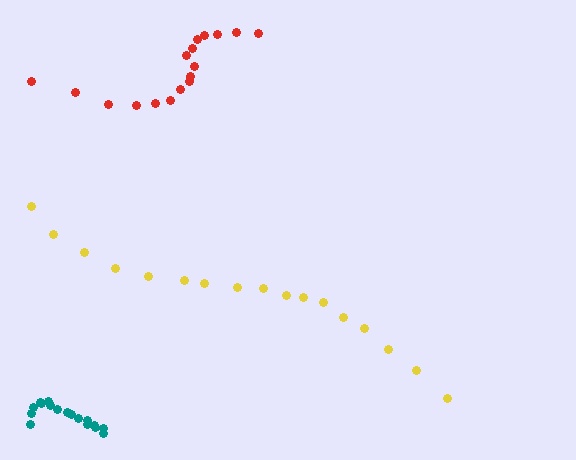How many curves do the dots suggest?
There are 3 distinct paths.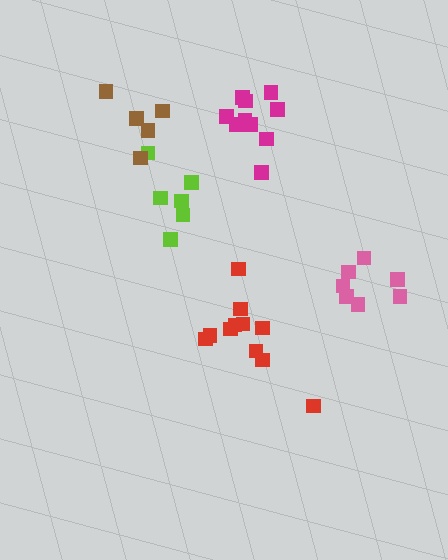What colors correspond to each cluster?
The clusters are colored: lime, magenta, brown, pink, red.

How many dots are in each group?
Group 1: 6 dots, Group 2: 10 dots, Group 3: 5 dots, Group 4: 7 dots, Group 5: 11 dots (39 total).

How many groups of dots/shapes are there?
There are 5 groups.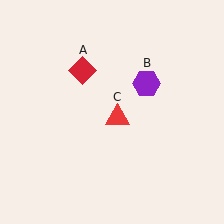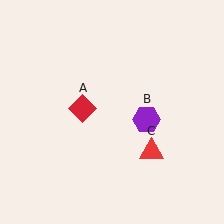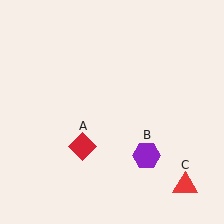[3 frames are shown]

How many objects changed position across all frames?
3 objects changed position: red diamond (object A), purple hexagon (object B), red triangle (object C).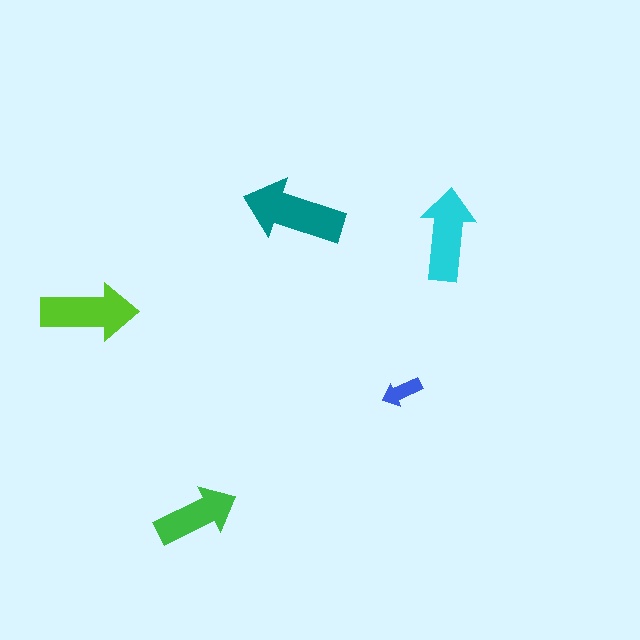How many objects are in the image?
There are 5 objects in the image.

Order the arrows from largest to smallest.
the teal one, the lime one, the cyan one, the green one, the blue one.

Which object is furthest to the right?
The cyan arrow is rightmost.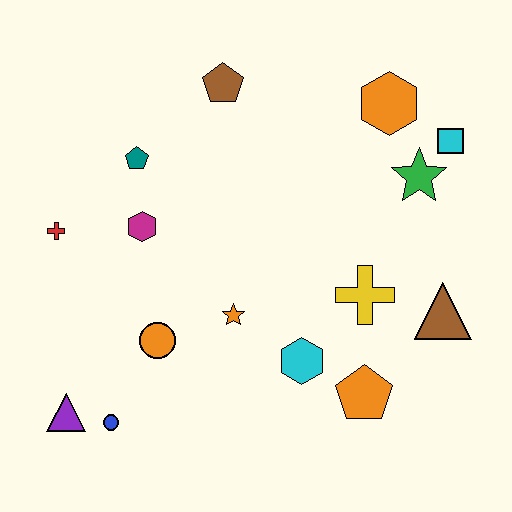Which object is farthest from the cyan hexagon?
The brown pentagon is farthest from the cyan hexagon.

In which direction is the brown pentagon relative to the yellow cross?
The brown pentagon is above the yellow cross.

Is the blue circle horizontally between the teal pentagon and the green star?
No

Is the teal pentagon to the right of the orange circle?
No